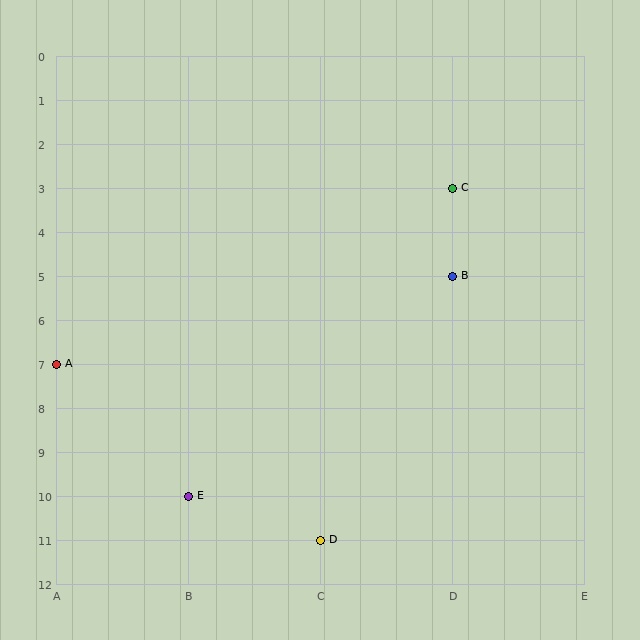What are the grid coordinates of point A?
Point A is at grid coordinates (A, 7).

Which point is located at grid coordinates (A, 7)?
Point A is at (A, 7).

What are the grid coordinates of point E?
Point E is at grid coordinates (B, 10).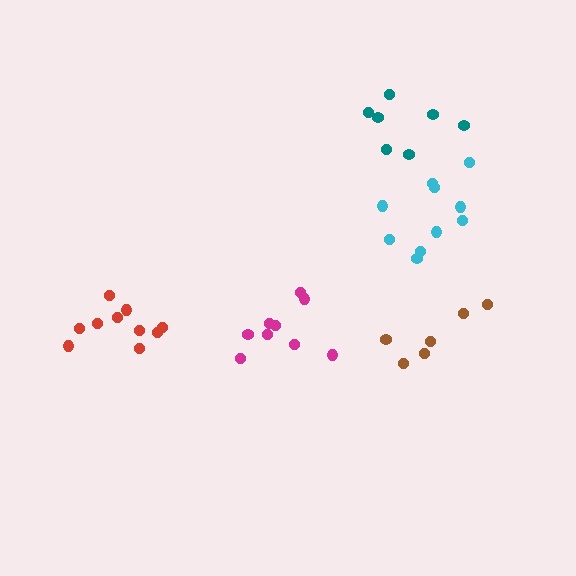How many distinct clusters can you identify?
There are 5 distinct clusters.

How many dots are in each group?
Group 1: 10 dots, Group 2: 9 dots, Group 3: 10 dots, Group 4: 6 dots, Group 5: 7 dots (42 total).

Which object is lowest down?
The brown cluster is bottommost.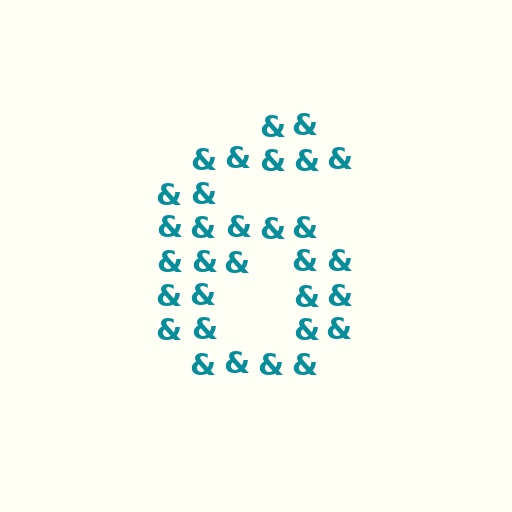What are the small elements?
The small elements are ampersands.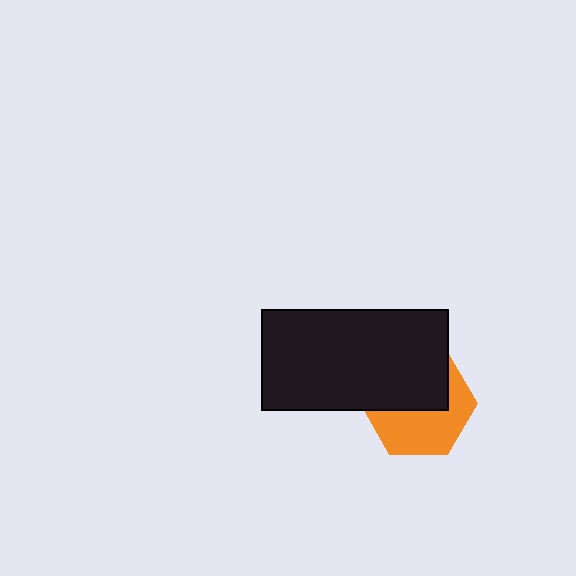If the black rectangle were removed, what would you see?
You would see the complete orange hexagon.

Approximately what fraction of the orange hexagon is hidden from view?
Roughly 50% of the orange hexagon is hidden behind the black rectangle.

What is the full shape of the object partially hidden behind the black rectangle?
The partially hidden object is an orange hexagon.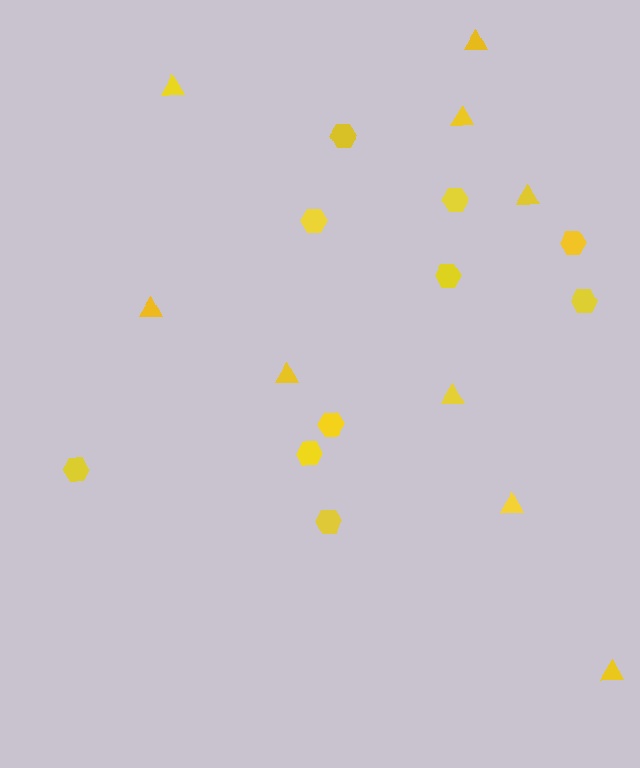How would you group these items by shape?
There are 2 groups: one group of hexagons (10) and one group of triangles (9).